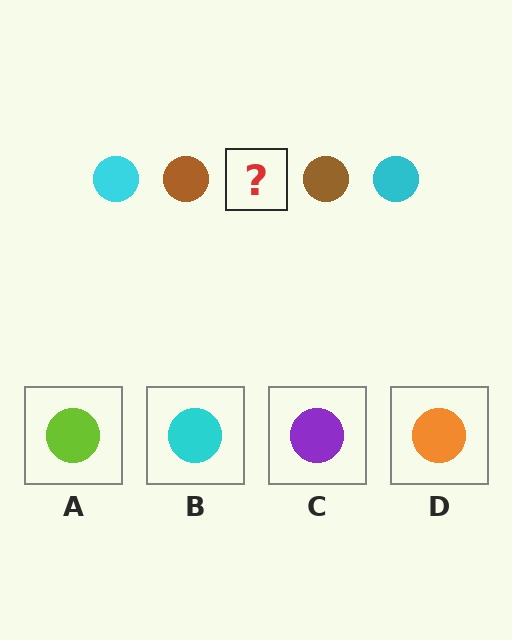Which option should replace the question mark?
Option B.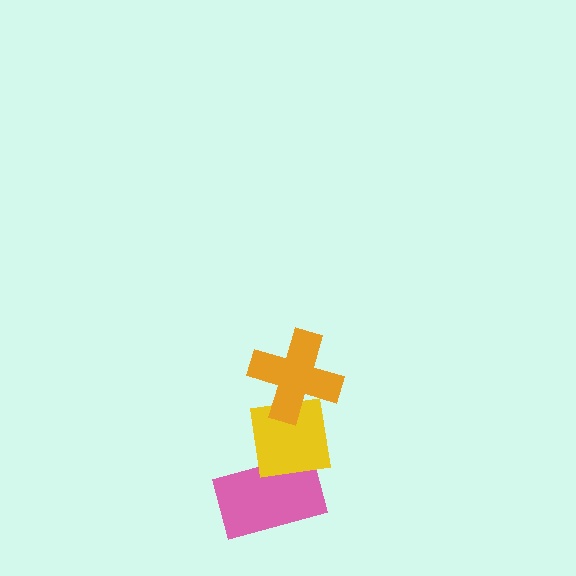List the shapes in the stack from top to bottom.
From top to bottom: the orange cross, the yellow square, the pink rectangle.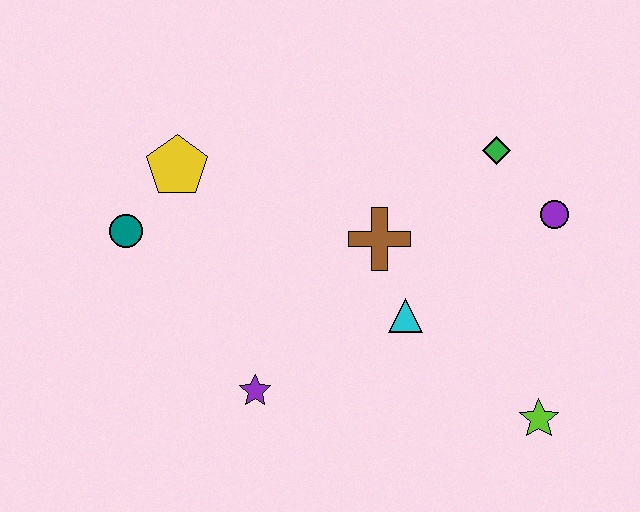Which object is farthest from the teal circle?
The lime star is farthest from the teal circle.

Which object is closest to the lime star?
The cyan triangle is closest to the lime star.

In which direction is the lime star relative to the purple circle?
The lime star is below the purple circle.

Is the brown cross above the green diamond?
No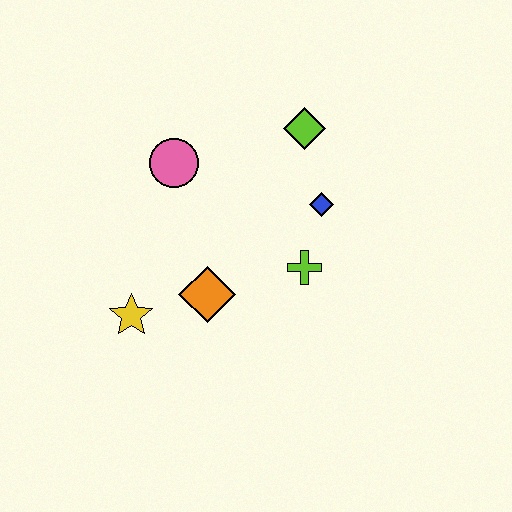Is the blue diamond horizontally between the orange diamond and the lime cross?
No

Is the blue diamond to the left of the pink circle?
No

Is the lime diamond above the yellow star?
Yes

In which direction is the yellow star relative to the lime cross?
The yellow star is to the left of the lime cross.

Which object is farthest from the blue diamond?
The yellow star is farthest from the blue diamond.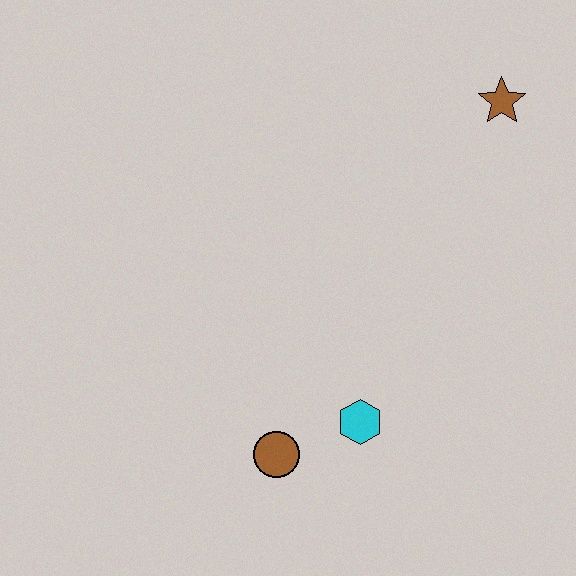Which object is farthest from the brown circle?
The brown star is farthest from the brown circle.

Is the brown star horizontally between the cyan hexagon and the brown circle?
No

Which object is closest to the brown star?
The cyan hexagon is closest to the brown star.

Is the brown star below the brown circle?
No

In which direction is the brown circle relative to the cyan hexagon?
The brown circle is to the left of the cyan hexagon.